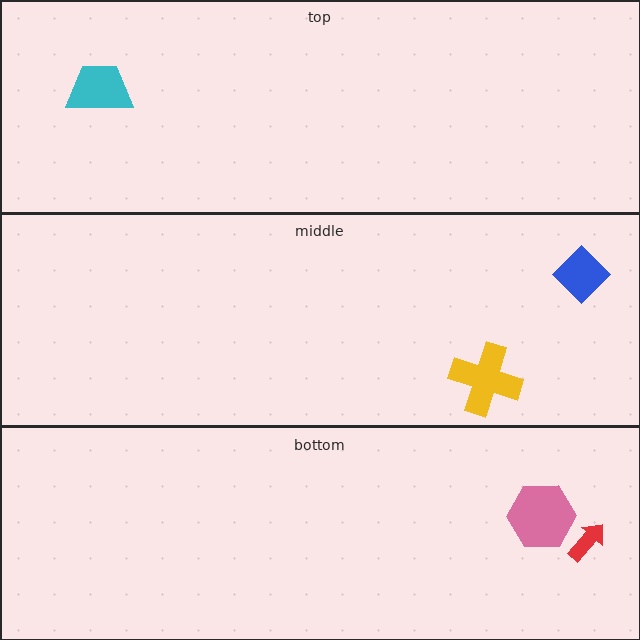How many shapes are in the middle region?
2.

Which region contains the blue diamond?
The middle region.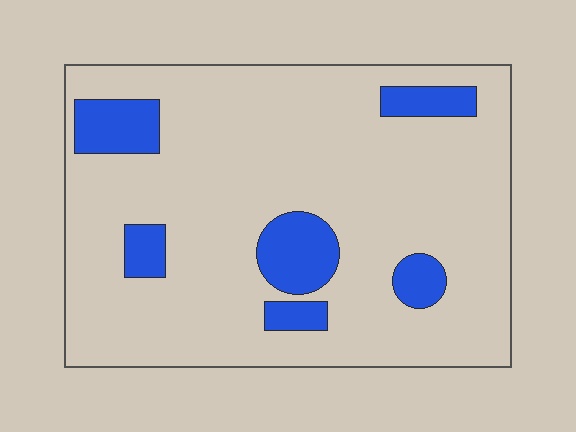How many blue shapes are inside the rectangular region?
6.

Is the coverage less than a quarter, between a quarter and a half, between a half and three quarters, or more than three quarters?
Less than a quarter.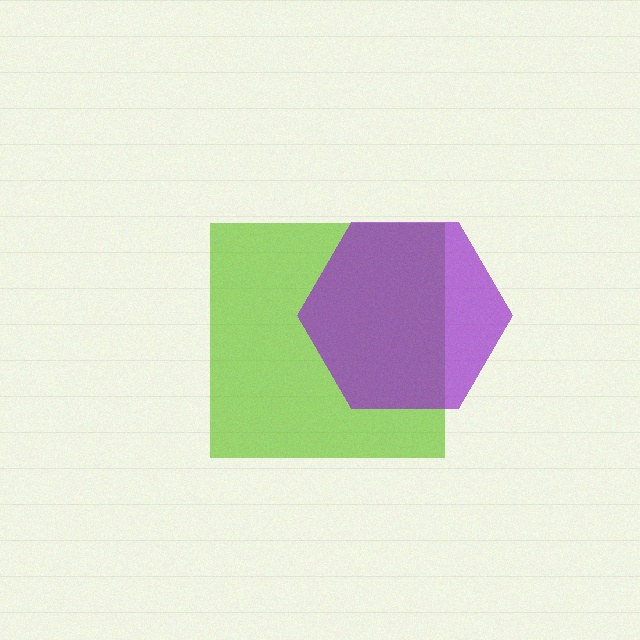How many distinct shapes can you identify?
There are 2 distinct shapes: a lime square, a purple hexagon.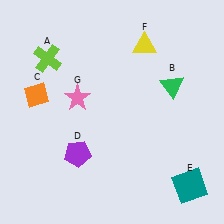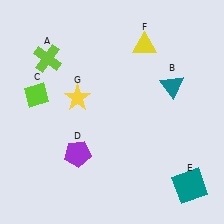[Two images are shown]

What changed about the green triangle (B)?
In Image 1, B is green. In Image 2, it changed to teal.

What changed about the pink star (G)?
In Image 1, G is pink. In Image 2, it changed to yellow.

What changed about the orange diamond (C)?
In Image 1, C is orange. In Image 2, it changed to lime.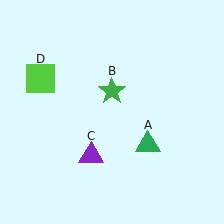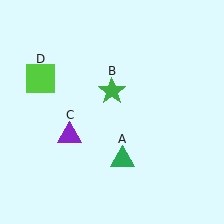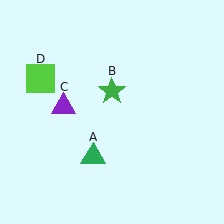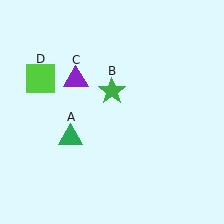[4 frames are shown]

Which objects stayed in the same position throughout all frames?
Green star (object B) and lime square (object D) remained stationary.